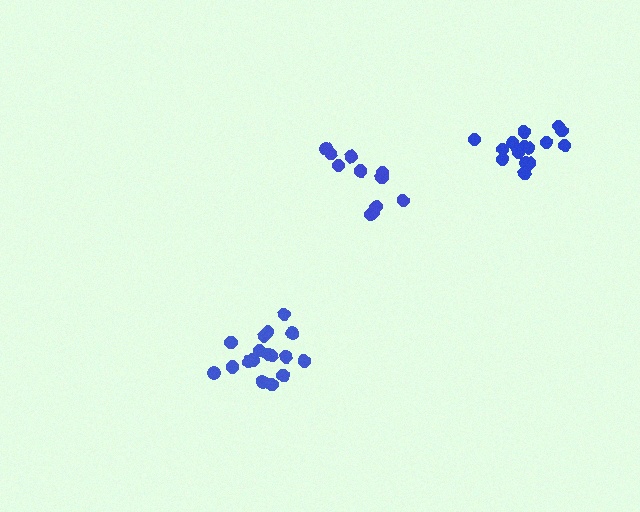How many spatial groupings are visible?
There are 3 spatial groupings.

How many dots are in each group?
Group 1: 15 dots, Group 2: 11 dots, Group 3: 17 dots (43 total).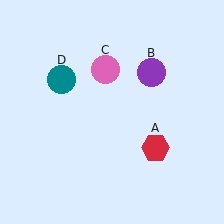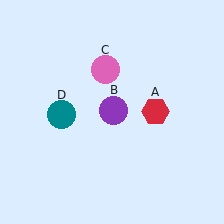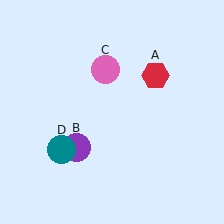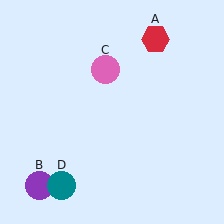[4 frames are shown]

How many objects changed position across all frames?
3 objects changed position: red hexagon (object A), purple circle (object B), teal circle (object D).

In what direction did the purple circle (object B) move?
The purple circle (object B) moved down and to the left.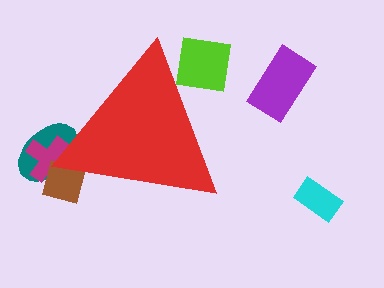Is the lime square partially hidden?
Yes, the lime square is partially hidden behind the red triangle.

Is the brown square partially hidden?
Yes, the brown square is partially hidden behind the red triangle.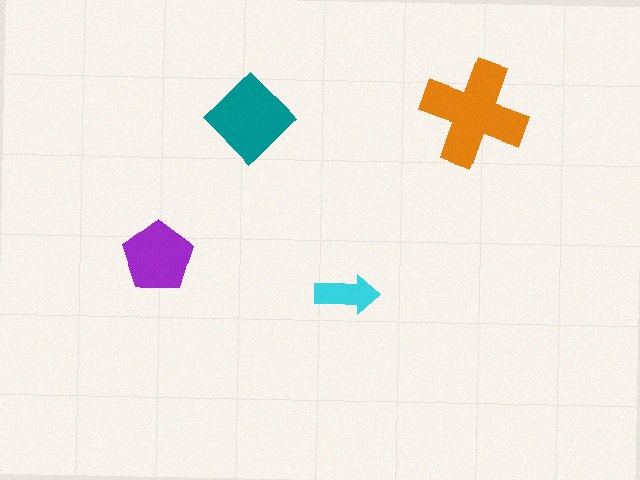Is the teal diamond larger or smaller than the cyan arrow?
Larger.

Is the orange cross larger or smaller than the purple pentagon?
Larger.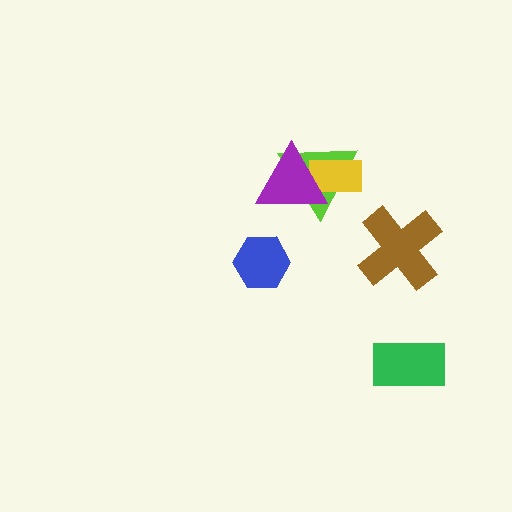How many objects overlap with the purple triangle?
2 objects overlap with the purple triangle.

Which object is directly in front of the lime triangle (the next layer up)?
The yellow rectangle is directly in front of the lime triangle.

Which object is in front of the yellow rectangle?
The purple triangle is in front of the yellow rectangle.